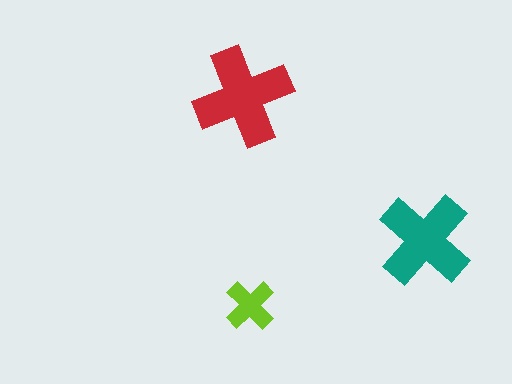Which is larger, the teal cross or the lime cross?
The teal one.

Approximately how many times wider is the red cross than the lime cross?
About 2 times wider.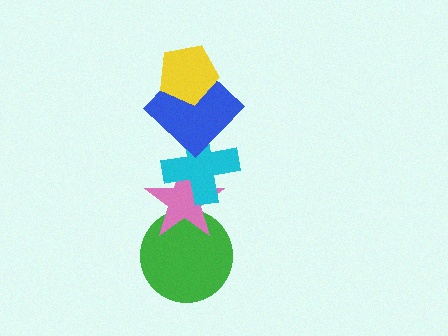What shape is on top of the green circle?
The pink star is on top of the green circle.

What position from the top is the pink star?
The pink star is 4th from the top.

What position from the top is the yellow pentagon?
The yellow pentagon is 1st from the top.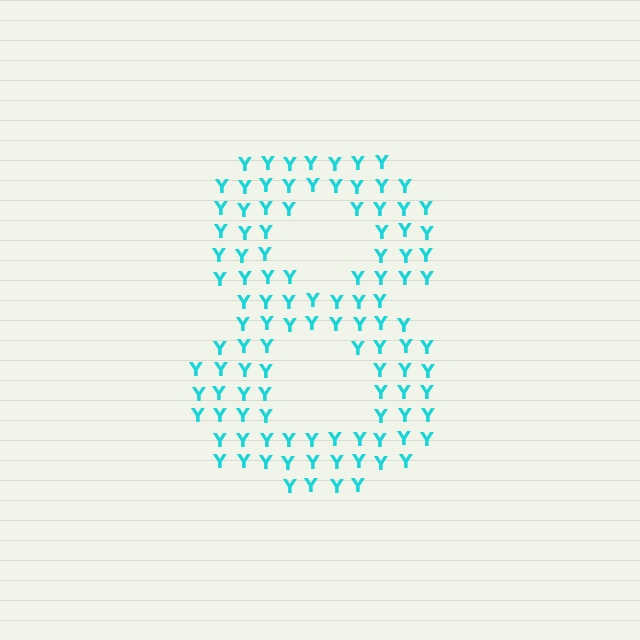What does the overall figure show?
The overall figure shows the digit 8.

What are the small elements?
The small elements are letter Y's.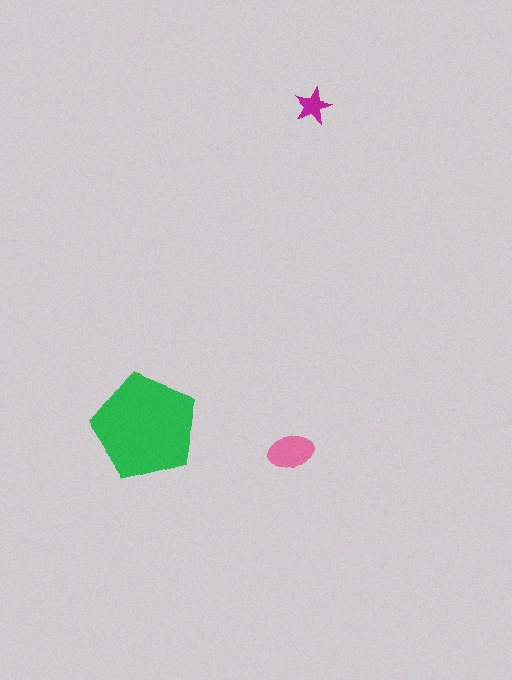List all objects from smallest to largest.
The magenta star, the pink ellipse, the green pentagon.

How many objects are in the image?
There are 3 objects in the image.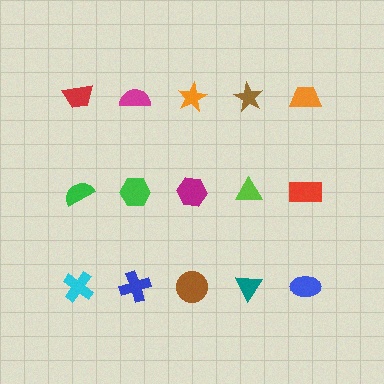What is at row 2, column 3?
A magenta hexagon.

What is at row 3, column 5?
A blue ellipse.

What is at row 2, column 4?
A lime triangle.